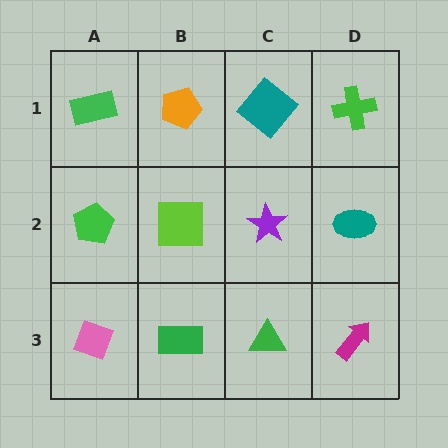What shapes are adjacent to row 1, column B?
A lime square (row 2, column B), a green rectangle (row 1, column A), a teal diamond (row 1, column C).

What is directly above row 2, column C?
A teal diamond.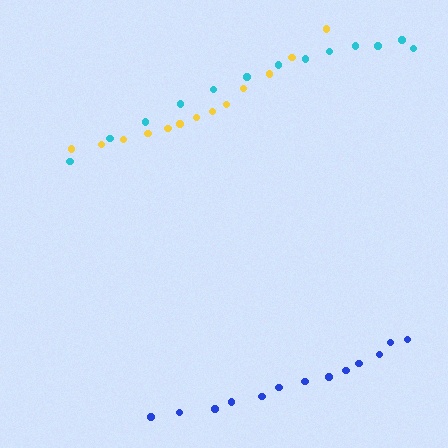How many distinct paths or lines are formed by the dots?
There are 3 distinct paths.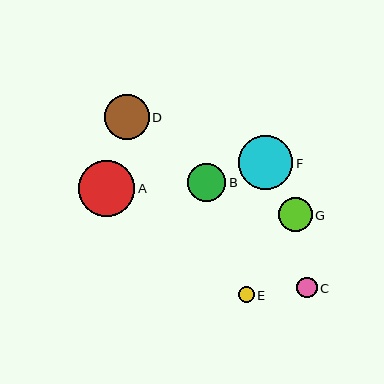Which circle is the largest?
Circle A is the largest with a size of approximately 56 pixels.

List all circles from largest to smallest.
From largest to smallest: A, F, D, B, G, C, E.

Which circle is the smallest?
Circle E is the smallest with a size of approximately 15 pixels.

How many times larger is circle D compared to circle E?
Circle D is approximately 2.9 times the size of circle E.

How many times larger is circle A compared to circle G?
Circle A is approximately 1.7 times the size of circle G.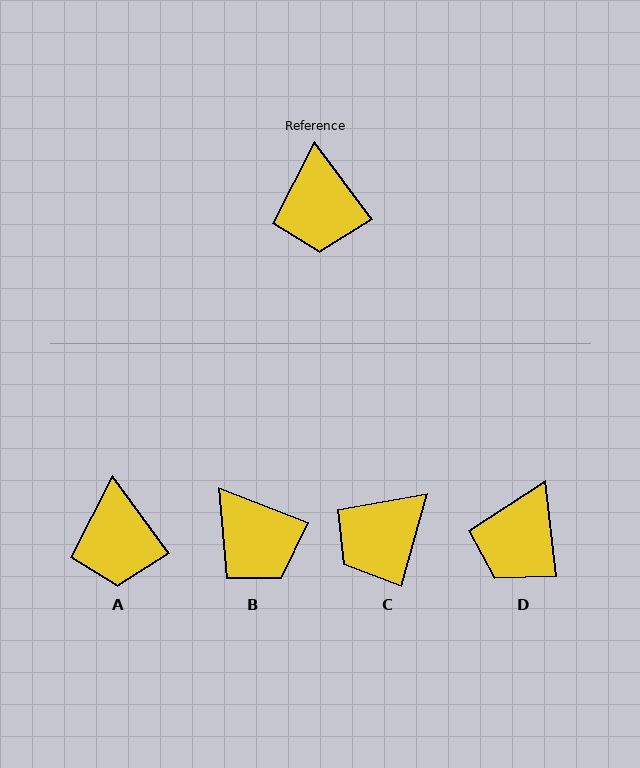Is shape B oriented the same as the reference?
No, it is off by about 32 degrees.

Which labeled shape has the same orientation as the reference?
A.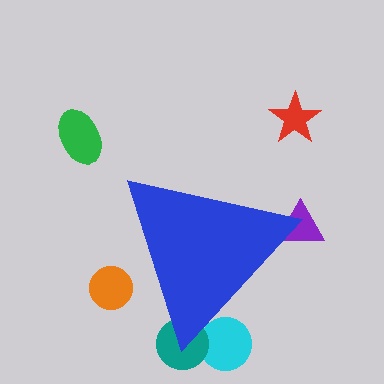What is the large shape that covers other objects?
A blue triangle.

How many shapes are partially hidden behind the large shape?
4 shapes are partially hidden.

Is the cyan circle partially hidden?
Yes, the cyan circle is partially hidden behind the blue triangle.